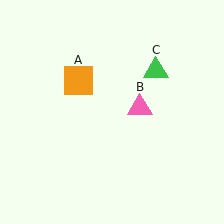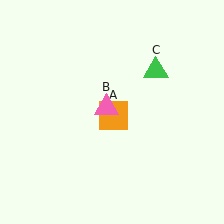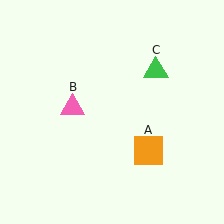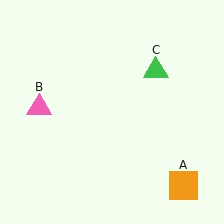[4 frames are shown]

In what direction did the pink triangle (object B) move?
The pink triangle (object B) moved left.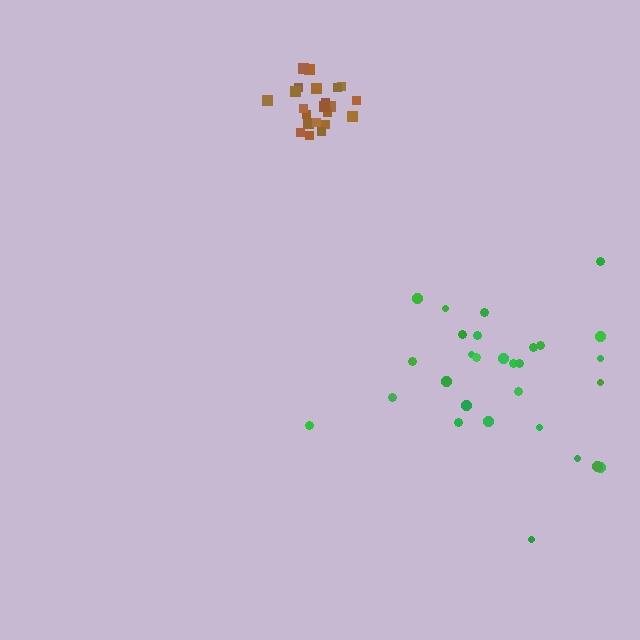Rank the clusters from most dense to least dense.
brown, green.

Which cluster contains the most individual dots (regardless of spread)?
Green (29).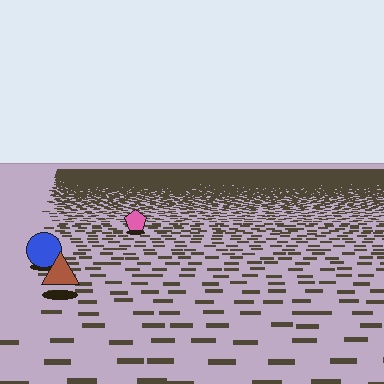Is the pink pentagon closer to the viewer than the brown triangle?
No. The brown triangle is closer — you can tell from the texture gradient: the ground texture is coarser near it.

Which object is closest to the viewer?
The brown triangle is closest. The texture marks near it are larger and more spread out.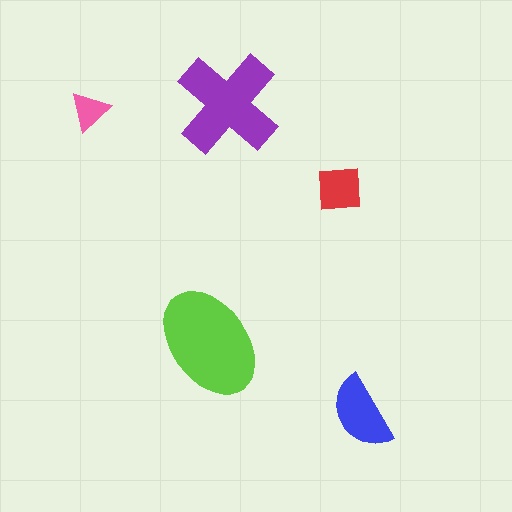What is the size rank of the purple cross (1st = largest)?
2nd.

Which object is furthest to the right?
The blue semicircle is rightmost.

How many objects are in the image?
There are 5 objects in the image.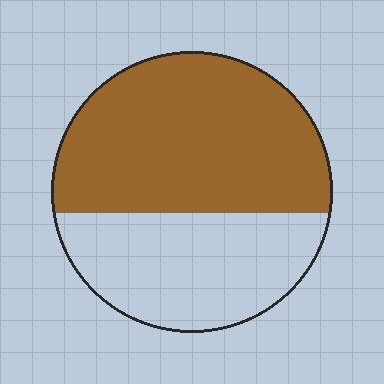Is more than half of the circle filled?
Yes.